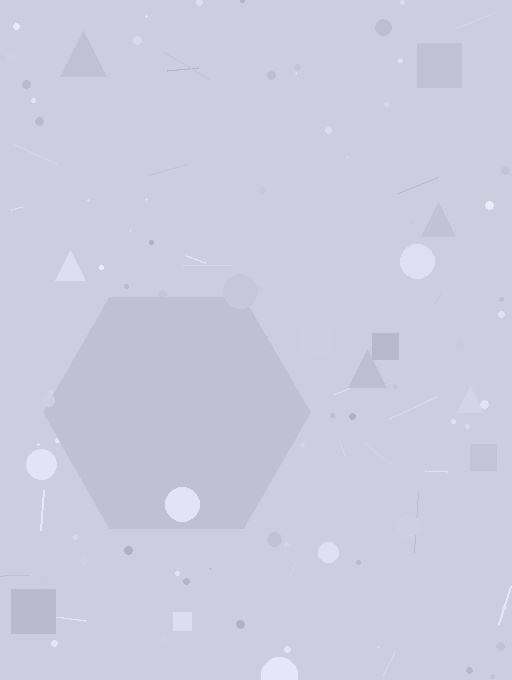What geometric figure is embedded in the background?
A hexagon is embedded in the background.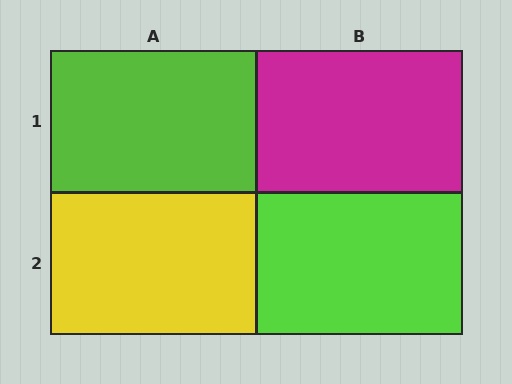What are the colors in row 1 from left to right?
Lime, magenta.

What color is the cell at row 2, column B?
Lime.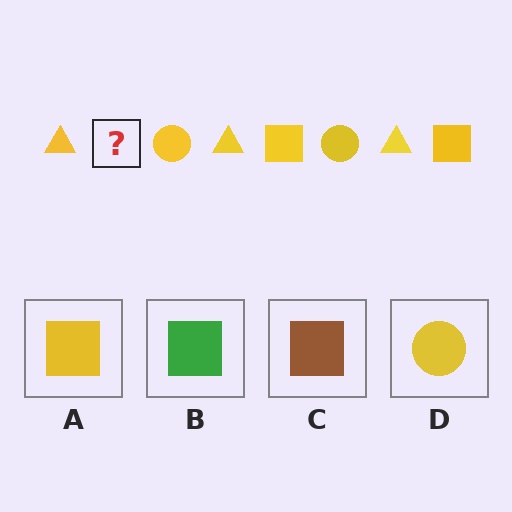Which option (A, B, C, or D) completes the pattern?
A.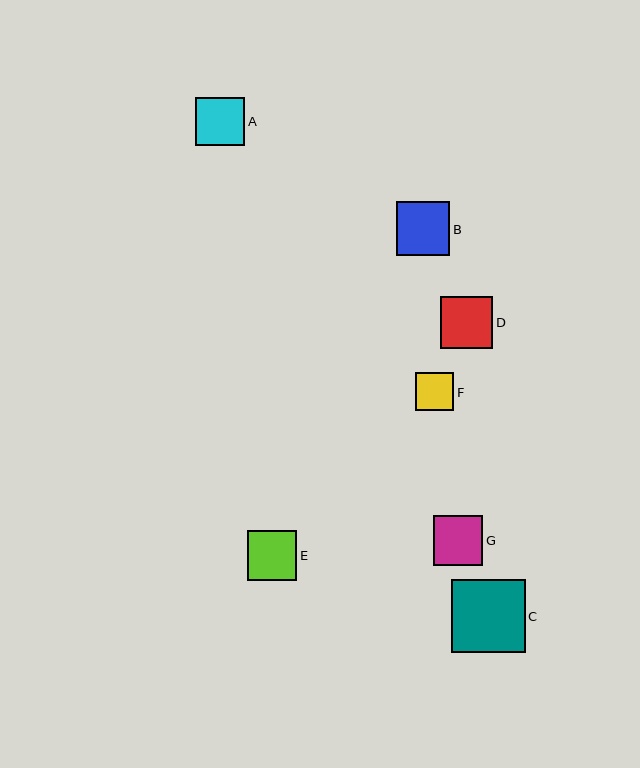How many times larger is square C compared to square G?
Square C is approximately 1.5 times the size of square G.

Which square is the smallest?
Square F is the smallest with a size of approximately 38 pixels.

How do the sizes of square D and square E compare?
Square D and square E are approximately the same size.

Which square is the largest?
Square C is the largest with a size of approximately 74 pixels.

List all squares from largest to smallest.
From largest to smallest: C, B, D, G, E, A, F.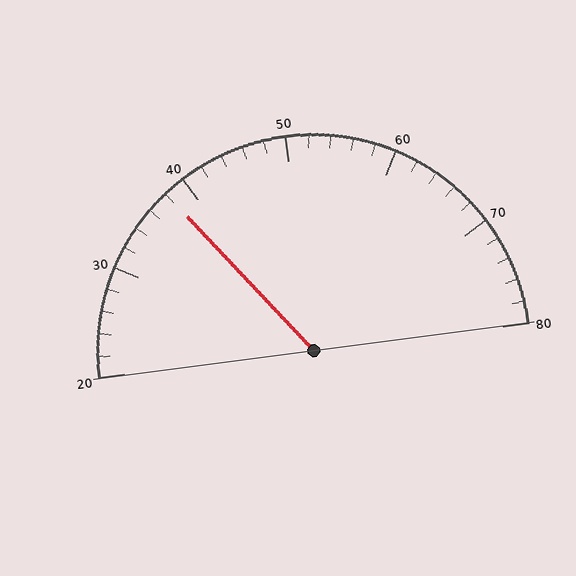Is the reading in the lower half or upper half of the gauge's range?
The reading is in the lower half of the range (20 to 80).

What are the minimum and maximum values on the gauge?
The gauge ranges from 20 to 80.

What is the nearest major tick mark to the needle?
The nearest major tick mark is 40.